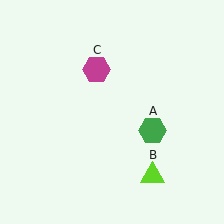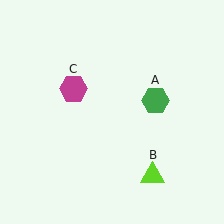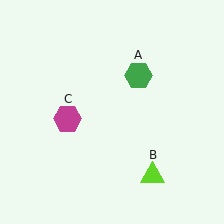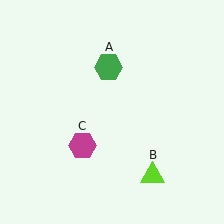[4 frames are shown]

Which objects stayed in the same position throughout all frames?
Lime triangle (object B) remained stationary.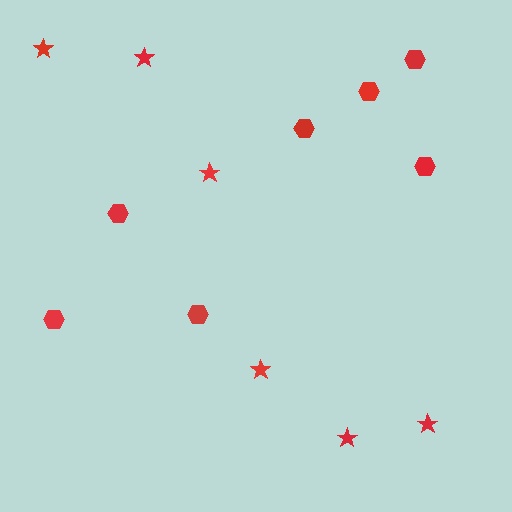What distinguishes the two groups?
There are 2 groups: one group of stars (6) and one group of hexagons (7).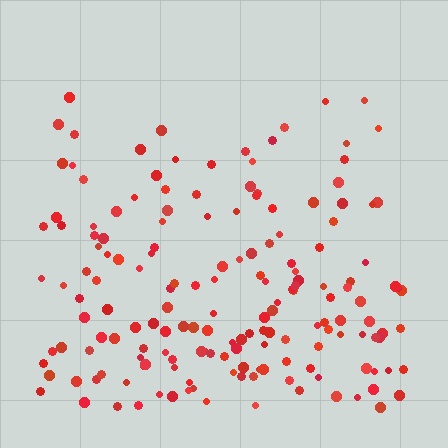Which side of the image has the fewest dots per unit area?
The top.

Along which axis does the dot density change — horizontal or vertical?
Vertical.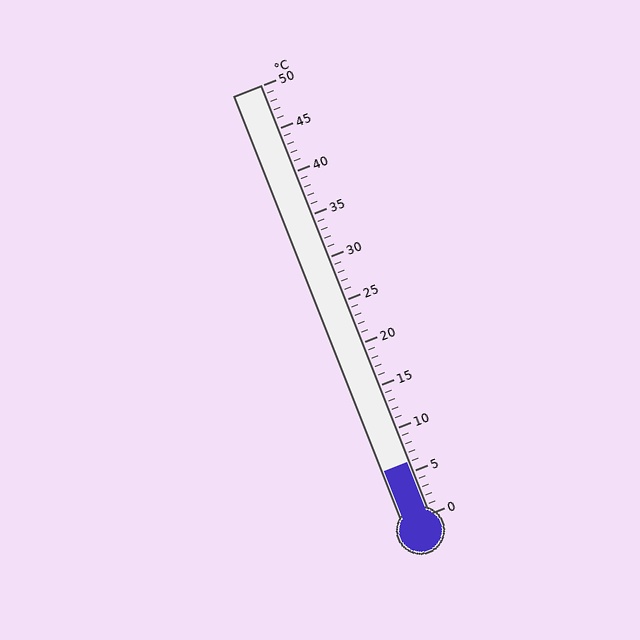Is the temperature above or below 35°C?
The temperature is below 35°C.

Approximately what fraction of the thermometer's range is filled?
The thermometer is filled to approximately 10% of its range.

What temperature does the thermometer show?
The thermometer shows approximately 6°C.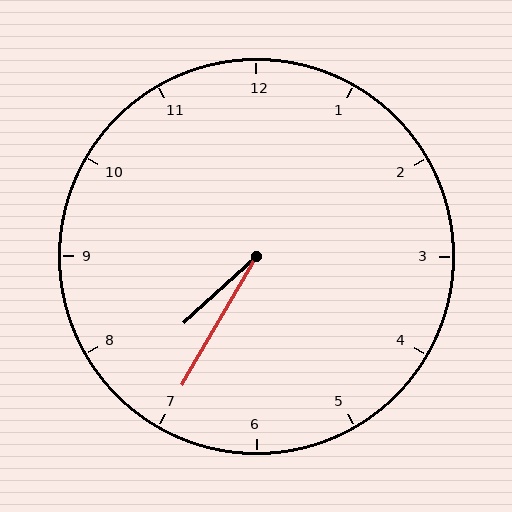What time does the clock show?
7:35.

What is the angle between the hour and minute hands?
Approximately 18 degrees.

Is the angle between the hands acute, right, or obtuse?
It is acute.